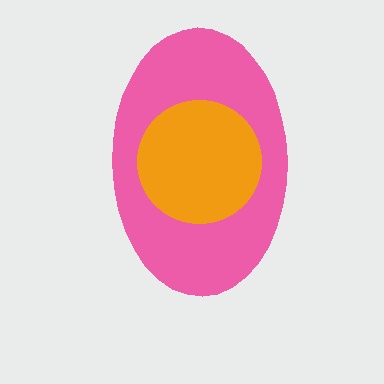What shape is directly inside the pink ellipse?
The orange circle.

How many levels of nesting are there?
2.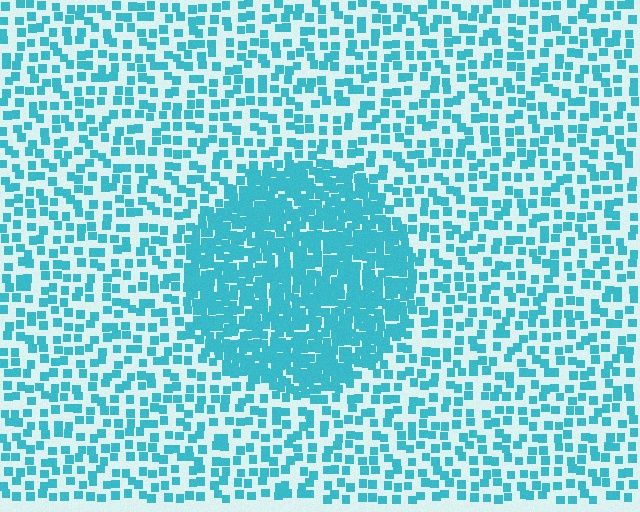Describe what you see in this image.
The image contains small cyan elements arranged at two different densities. A circle-shaped region is visible where the elements are more densely packed than the surrounding area.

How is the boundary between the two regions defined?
The boundary is defined by a change in element density (approximately 2.5x ratio). All elements are the same color, size, and shape.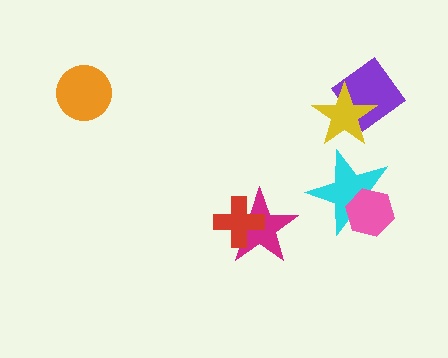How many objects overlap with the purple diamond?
1 object overlaps with the purple diamond.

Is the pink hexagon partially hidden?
No, no other shape covers it.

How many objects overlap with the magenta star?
1 object overlaps with the magenta star.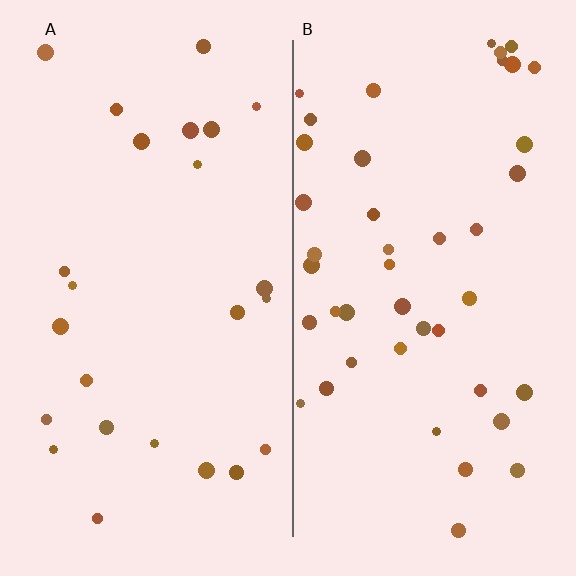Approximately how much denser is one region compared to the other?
Approximately 1.8× — region B over region A.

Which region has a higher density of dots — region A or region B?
B (the right).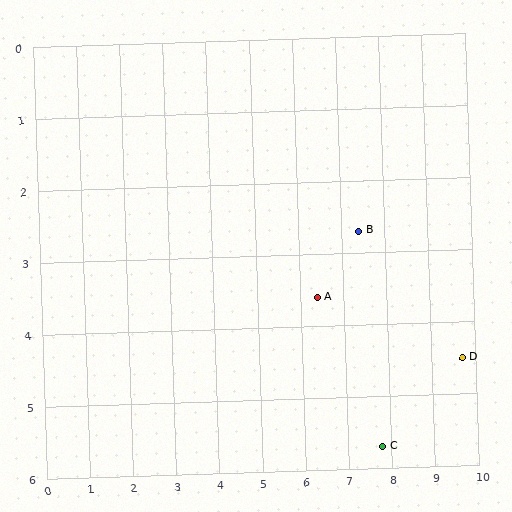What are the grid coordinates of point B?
Point B is at approximately (7.4, 2.7).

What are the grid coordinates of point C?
Point C is at approximately (7.8, 5.7).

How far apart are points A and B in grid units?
Points A and B are about 1.3 grid units apart.